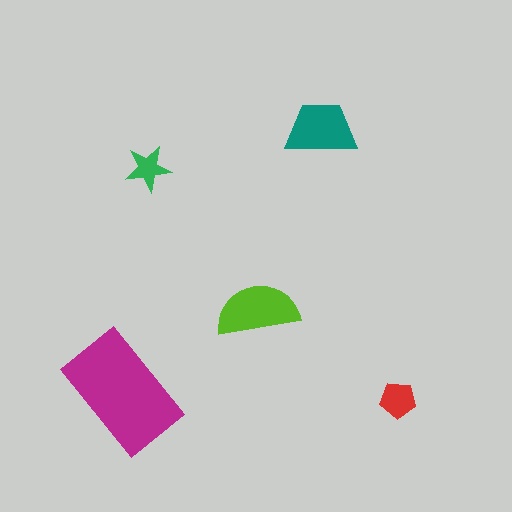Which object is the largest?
The magenta rectangle.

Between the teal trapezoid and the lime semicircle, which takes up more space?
The lime semicircle.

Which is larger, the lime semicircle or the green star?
The lime semicircle.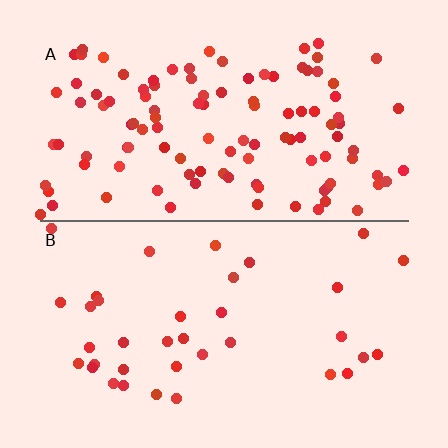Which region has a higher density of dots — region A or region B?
A (the top).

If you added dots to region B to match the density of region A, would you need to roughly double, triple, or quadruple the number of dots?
Approximately triple.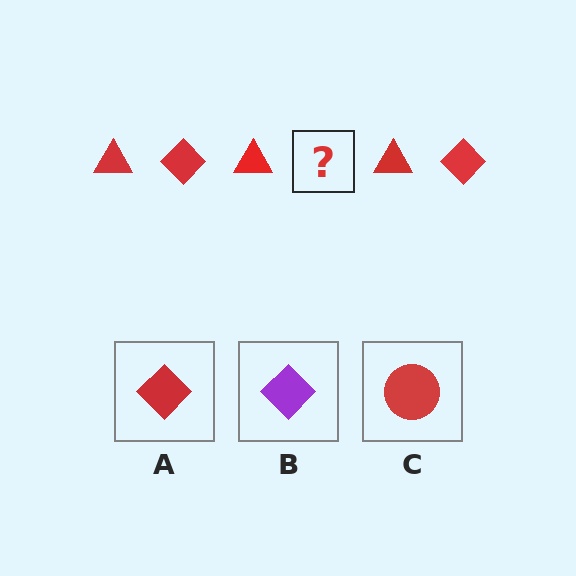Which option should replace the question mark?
Option A.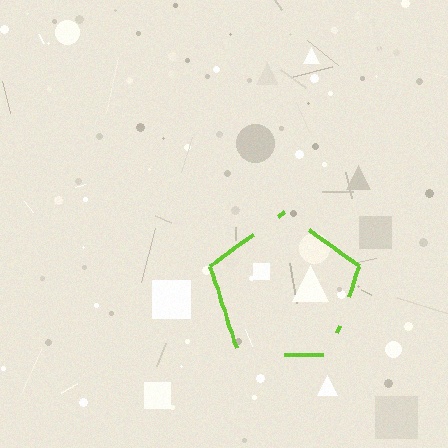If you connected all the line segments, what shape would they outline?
They would outline a pentagon.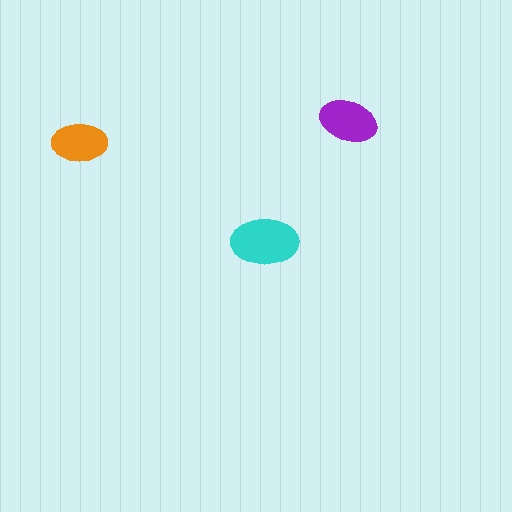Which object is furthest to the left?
The orange ellipse is leftmost.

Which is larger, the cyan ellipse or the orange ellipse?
The cyan one.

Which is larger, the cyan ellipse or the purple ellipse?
The cyan one.